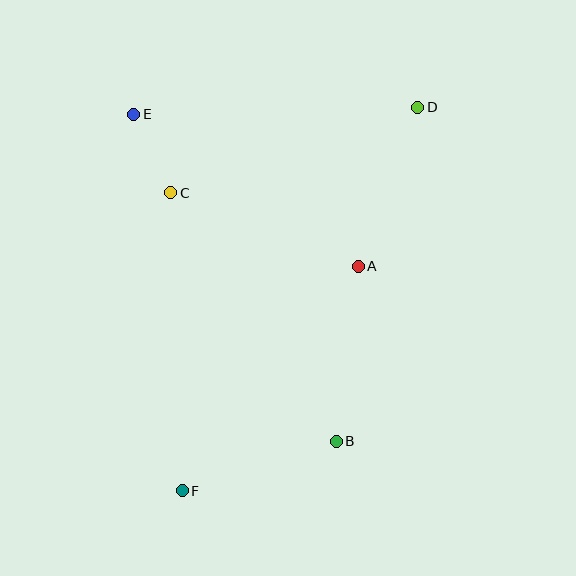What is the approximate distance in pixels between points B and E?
The distance between B and E is approximately 384 pixels.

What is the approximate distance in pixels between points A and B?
The distance between A and B is approximately 176 pixels.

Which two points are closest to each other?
Points C and E are closest to each other.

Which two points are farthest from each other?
Points D and F are farthest from each other.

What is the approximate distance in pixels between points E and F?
The distance between E and F is approximately 379 pixels.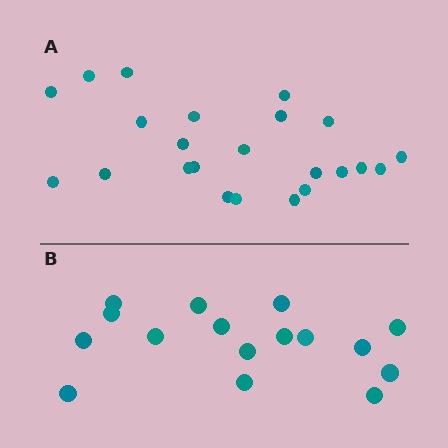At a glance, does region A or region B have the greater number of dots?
Region A (the top region) has more dots.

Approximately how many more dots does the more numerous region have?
Region A has roughly 8 or so more dots than region B.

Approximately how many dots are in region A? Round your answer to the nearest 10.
About 20 dots. (The exact count is 23, which rounds to 20.)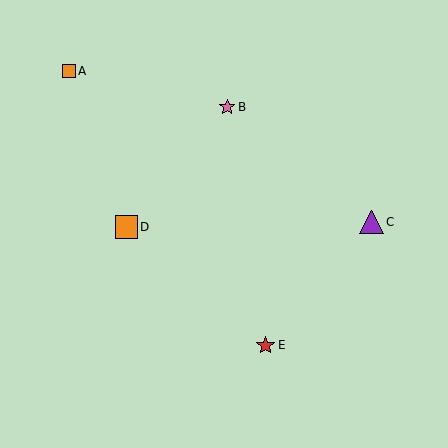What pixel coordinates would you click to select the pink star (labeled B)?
Click at (227, 107) to select the pink star B.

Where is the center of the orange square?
The center of the orange square is at (69, 71).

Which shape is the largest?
The purple triangle (labeled C) is the largest.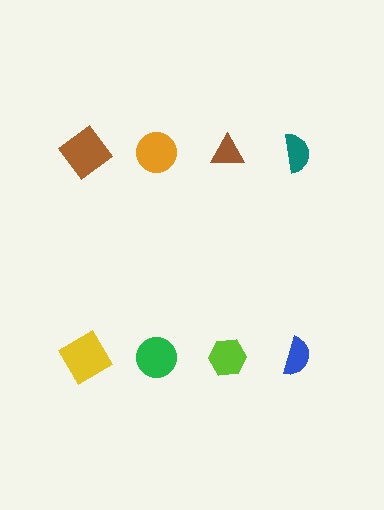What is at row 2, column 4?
A blue semicircle.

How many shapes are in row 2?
4 shapes.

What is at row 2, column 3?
A lime hexagon.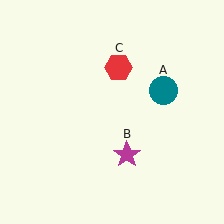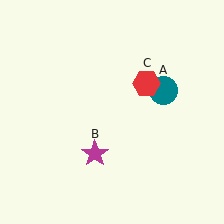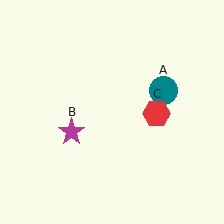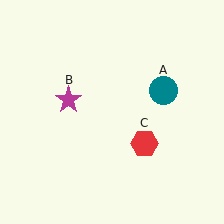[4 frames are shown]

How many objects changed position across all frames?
2 objects changed position: magenta star (object B), red hexagon (object C).